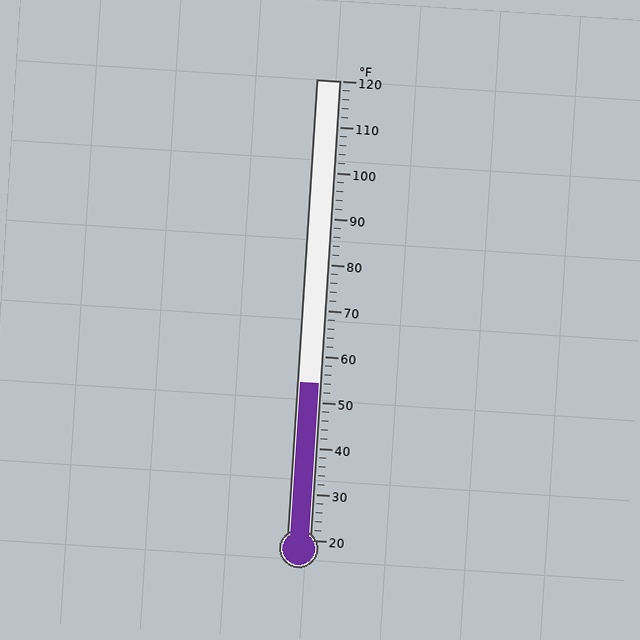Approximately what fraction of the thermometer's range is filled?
The thermometer is filled to approximately 35% of its range.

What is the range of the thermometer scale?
The thermometer scale ranges from 20°F to 120°F.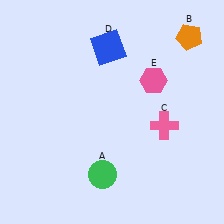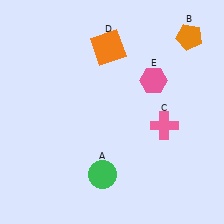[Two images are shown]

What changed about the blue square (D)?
In Image 1, D is blue. In Image 2, it changed to orange.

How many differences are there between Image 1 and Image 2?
There is 1 difference between the two images.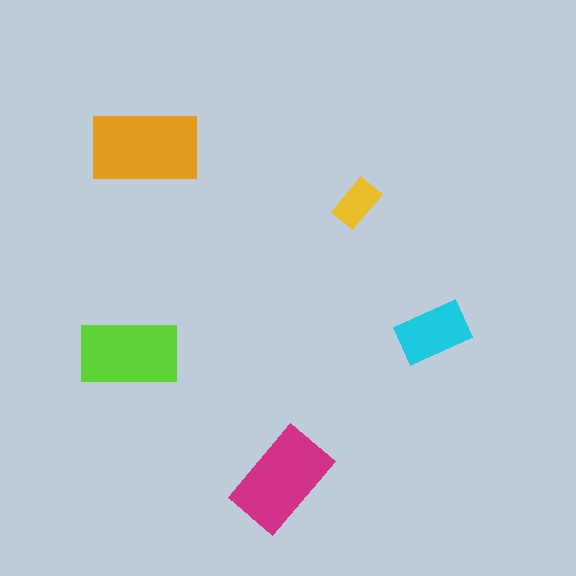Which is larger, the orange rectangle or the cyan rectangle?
The orange one.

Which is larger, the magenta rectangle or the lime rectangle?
The magenta one.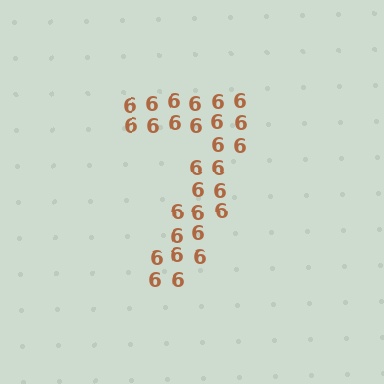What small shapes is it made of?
It is made of small digit 6's.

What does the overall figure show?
The overall figure shows the digit 7.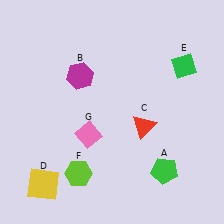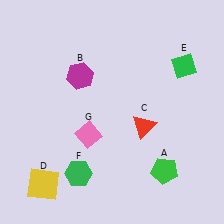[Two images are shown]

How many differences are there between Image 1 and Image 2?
There is 1 difference between the two images.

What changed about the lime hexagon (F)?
In Image 1, F is lime. In Image 2, it changed to green.